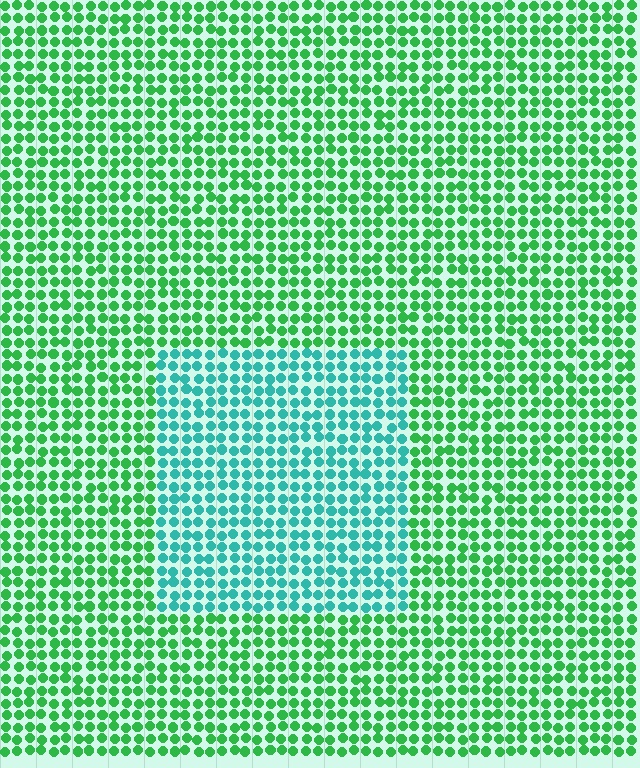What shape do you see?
I see a rectangle.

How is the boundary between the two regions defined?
The boundary is defined purely by a slight shift in hue (about 43 degrees). Spacing, size, and orientation are identical on both sides.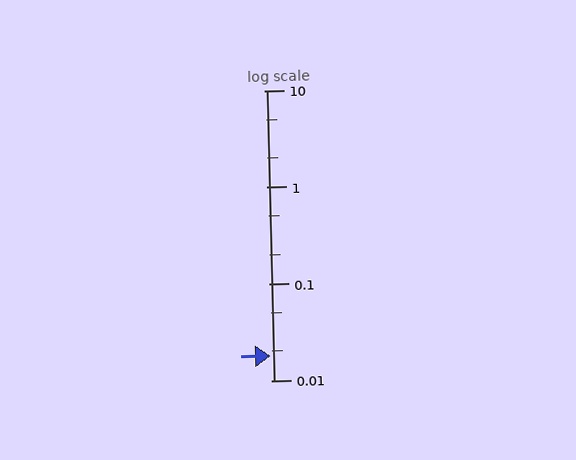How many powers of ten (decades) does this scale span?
The scale spans 3 decades, from 0.01 to 10.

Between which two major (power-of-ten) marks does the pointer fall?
The pointer is between 0.01 and 0.1.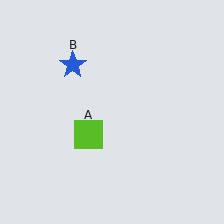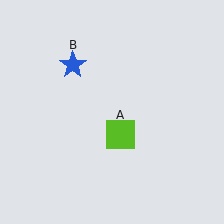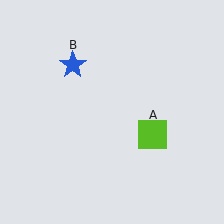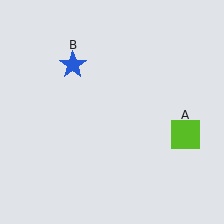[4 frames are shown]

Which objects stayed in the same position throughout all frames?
Blue star (object B) remained stationary.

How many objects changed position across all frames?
1 object changed position: lime square (object A).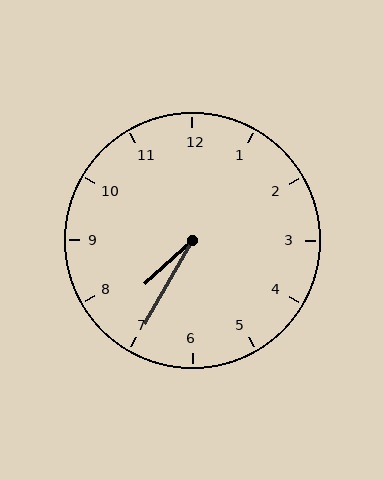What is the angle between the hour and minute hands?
Approximately 18 degrees.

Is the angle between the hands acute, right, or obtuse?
It is acute.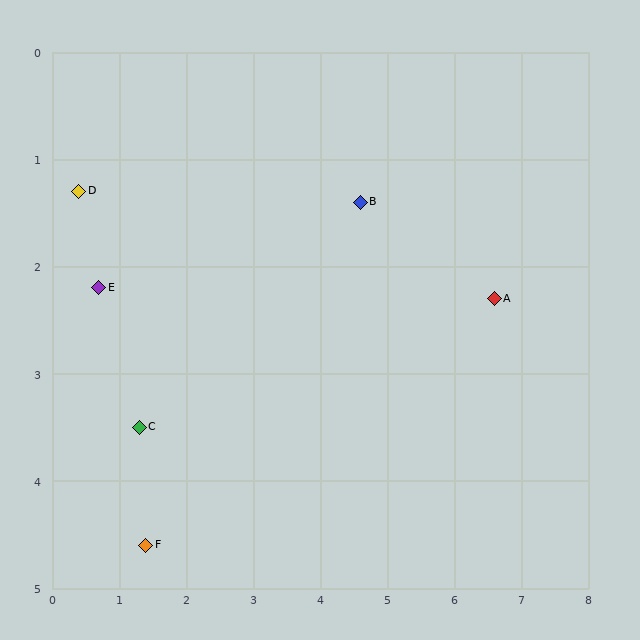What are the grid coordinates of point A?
Point A is at approximately (6.6, 2.3).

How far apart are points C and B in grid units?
Points C and B are about 3.9 grid units apart.